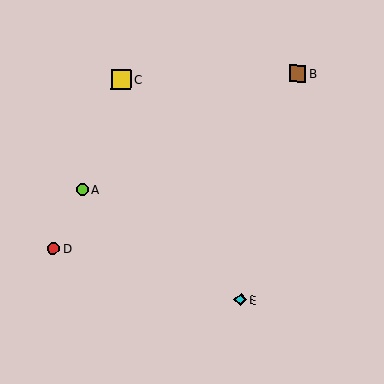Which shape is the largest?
The yellow square (labeled C) is the largest.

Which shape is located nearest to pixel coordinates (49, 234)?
The red circle (labeled D) at (53, 248) is nearest to that location.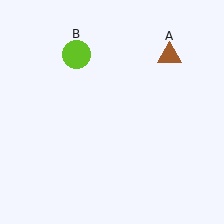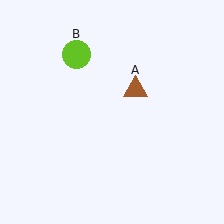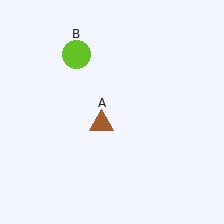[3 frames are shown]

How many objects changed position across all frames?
1 object changed position: brown triangle (object A).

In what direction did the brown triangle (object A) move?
The brown triangle (object A) moved down and to the left.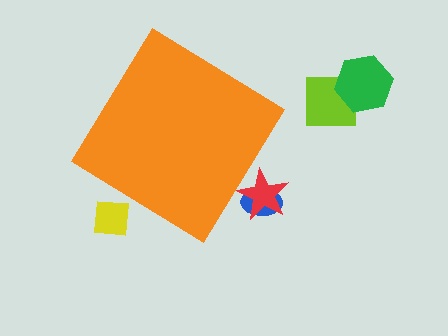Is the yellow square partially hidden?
Yes, the yellow square is partially hidden behind the orange diamond.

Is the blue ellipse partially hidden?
Yes, the blue ellipse is partially hidden behind the orange diamond.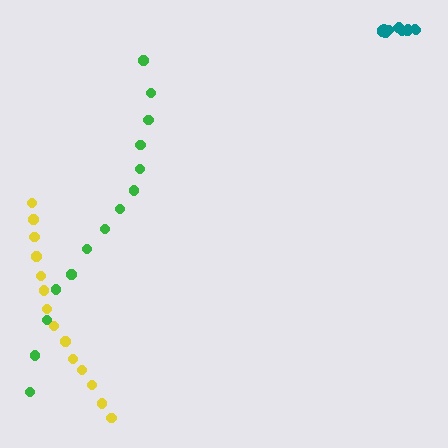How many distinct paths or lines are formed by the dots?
There are 3 distinct paths.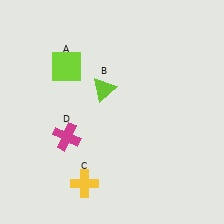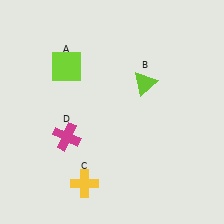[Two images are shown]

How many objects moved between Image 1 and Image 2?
1 object moved between the two images.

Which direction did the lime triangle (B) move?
The lime triangle (B) moved right.